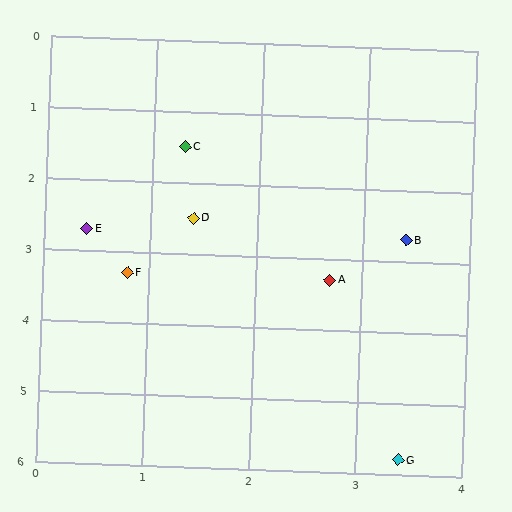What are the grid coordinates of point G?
Point G is at approximately (3.4, 5.8).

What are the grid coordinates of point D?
Point D is at approximately (1.4, 2.5).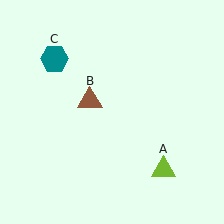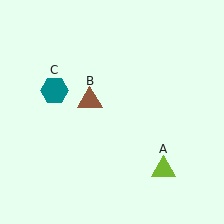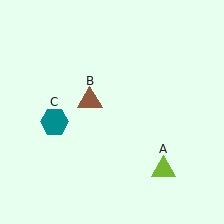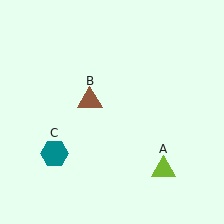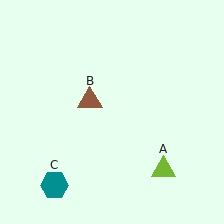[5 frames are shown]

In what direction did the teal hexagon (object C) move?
The teal hexagon (object C) moved down.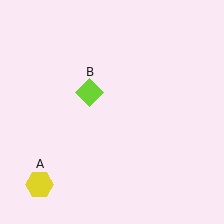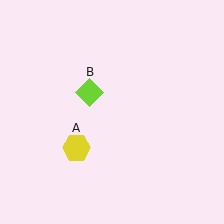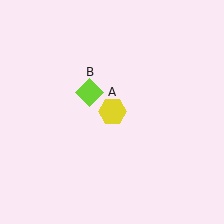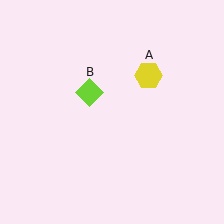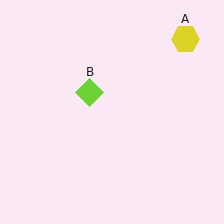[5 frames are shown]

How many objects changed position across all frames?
1 object changed position: yellow hexagon (object A).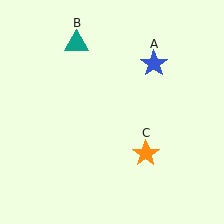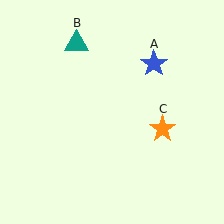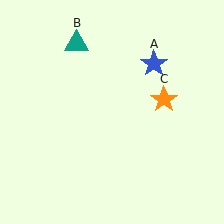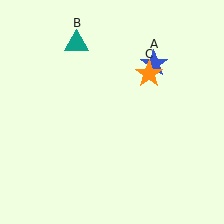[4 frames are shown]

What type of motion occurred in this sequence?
The orange star (object C) rotated counterclockwise around the center of the scene.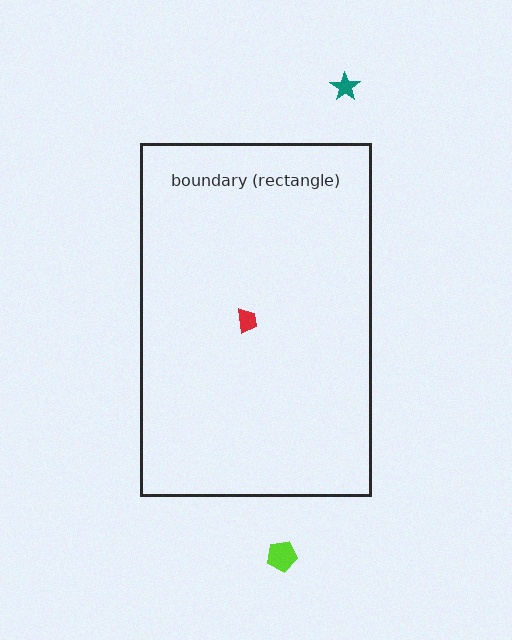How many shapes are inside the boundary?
1 inside, 2 outside.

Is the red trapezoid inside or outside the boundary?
Inside.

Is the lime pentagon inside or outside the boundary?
Outside.